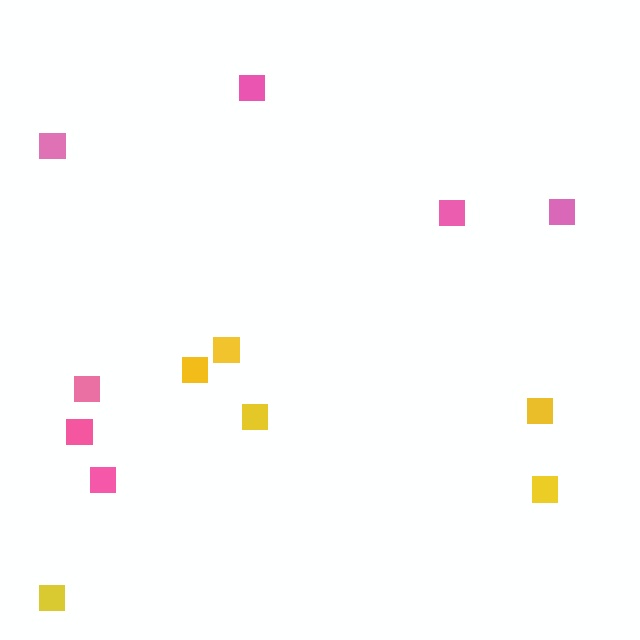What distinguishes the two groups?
There are 2 groups: one group of yellow squares (6) and one group of pink squares (7).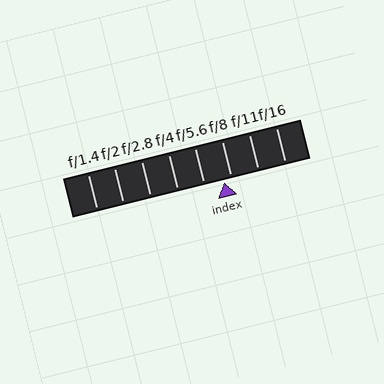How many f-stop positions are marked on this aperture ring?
There are 8 f-stop positions marked.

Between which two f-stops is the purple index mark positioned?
The index mark is between f/5.6 and f/8.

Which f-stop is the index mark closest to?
The index mark is closest to f/8.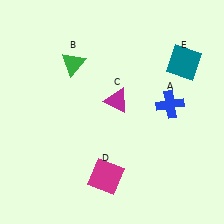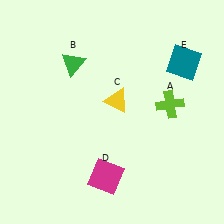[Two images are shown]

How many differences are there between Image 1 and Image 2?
There are 2 differences between the two images.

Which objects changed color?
A changed from blue to lime. C changed from magenta to yellow.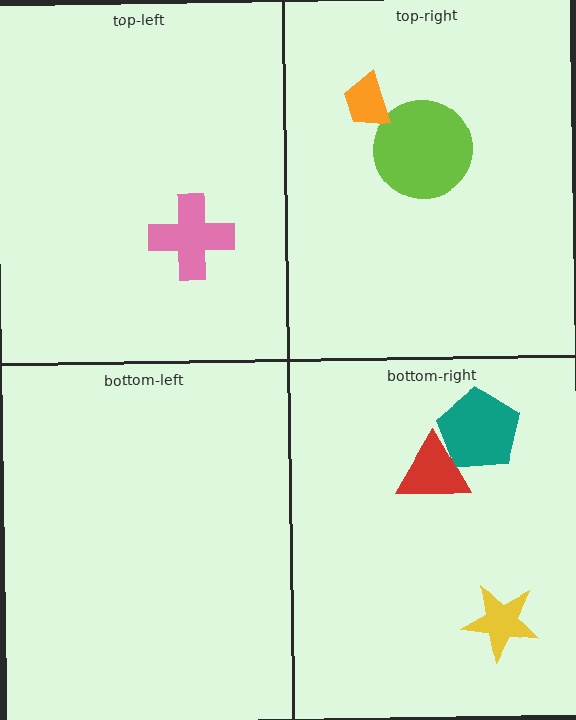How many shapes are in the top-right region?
2.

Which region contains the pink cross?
The top-left region.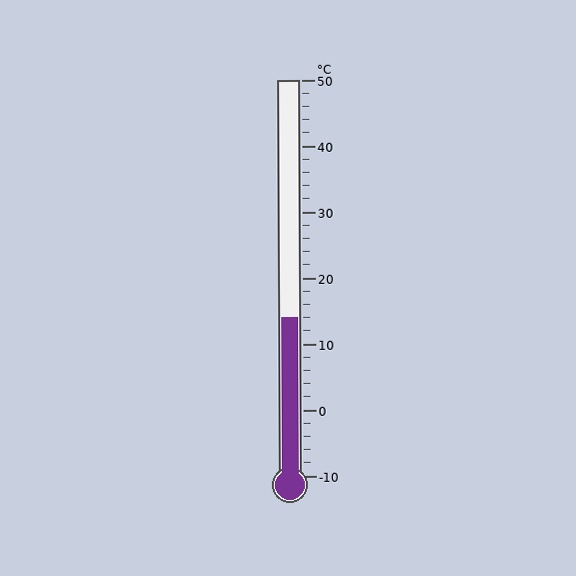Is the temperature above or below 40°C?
The temperature is below 40°C.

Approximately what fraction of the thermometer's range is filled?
The thermometer is filled to approximately 40% of its range.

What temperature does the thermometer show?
The thermometer shows approximately 14°C.